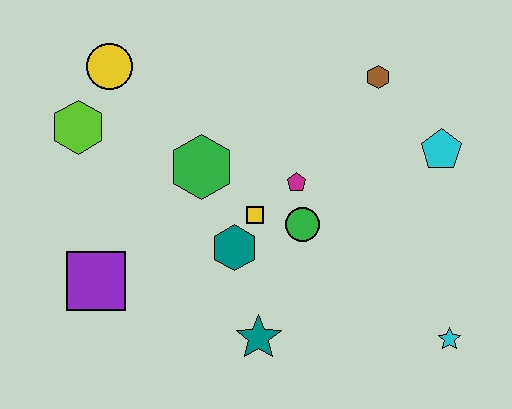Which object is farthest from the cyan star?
The yellow circle is farthest from the cyan star.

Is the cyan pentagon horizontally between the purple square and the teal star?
No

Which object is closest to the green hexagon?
The yellow square is closest to the green hexagon.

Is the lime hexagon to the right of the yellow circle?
No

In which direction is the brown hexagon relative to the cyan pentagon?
The brown hexagon is above the cyan pentagon.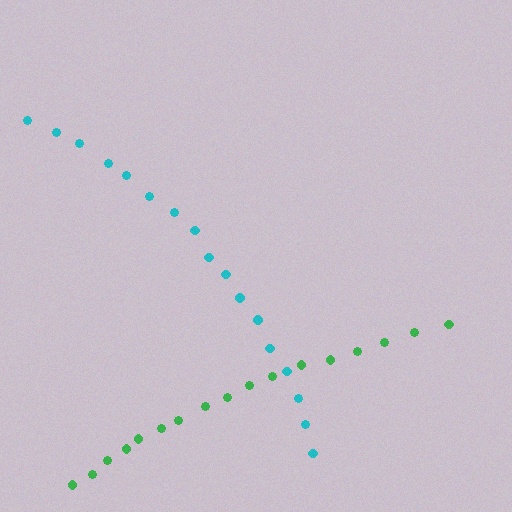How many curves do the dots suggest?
There are 2 distinct paths.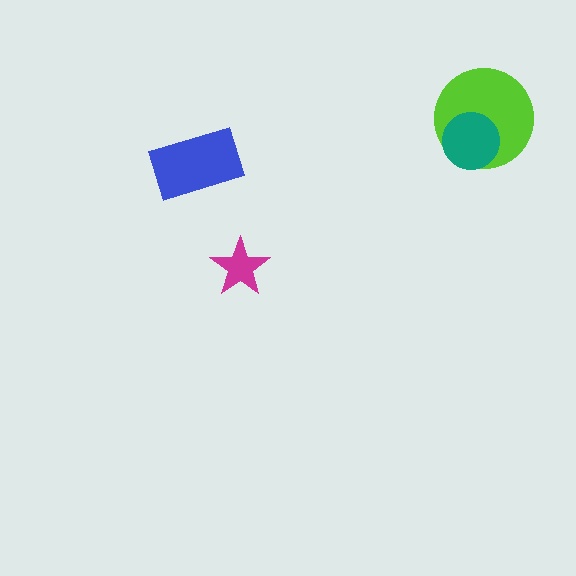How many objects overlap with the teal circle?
1 object overlaps with the teal circle.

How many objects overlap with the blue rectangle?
0 objects overlap with the blue rectangle.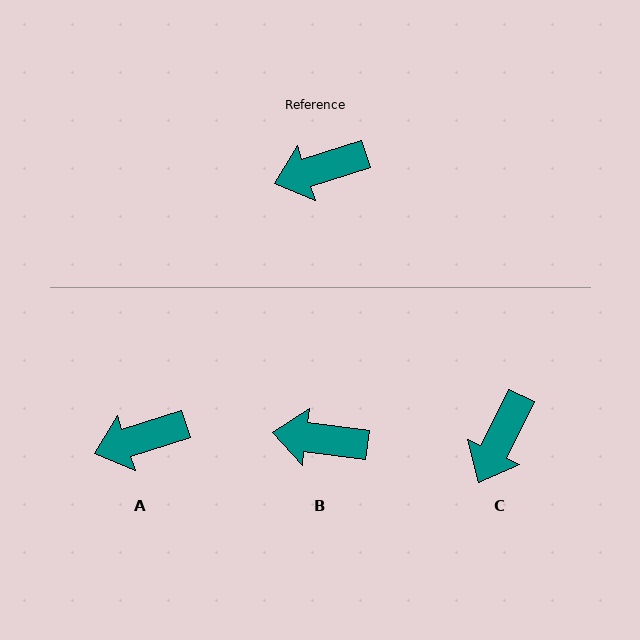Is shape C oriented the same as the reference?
No, it is off by about 46 degrees.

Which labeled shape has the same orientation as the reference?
A.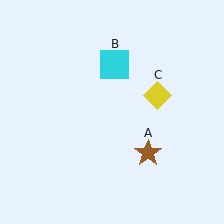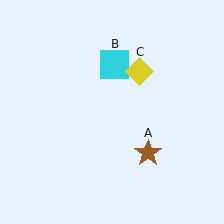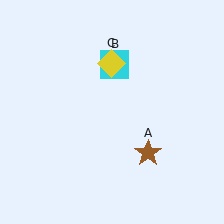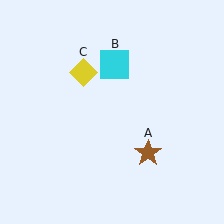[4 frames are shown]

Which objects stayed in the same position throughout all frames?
Brown star (object A) and cyan square (object B) remained stationary.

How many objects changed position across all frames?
1 object changed position: yellow diamond (object C).